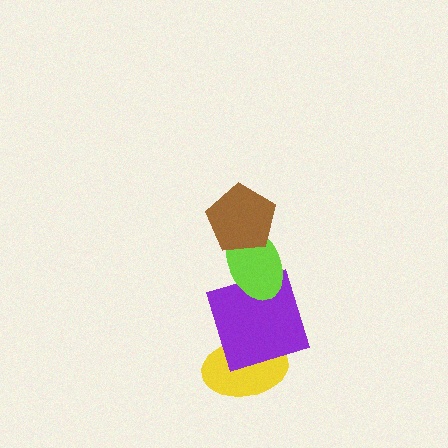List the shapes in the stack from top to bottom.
From top to bottom: the brown pentagon, the lime ellipse, the purple square, the yellow ellipse.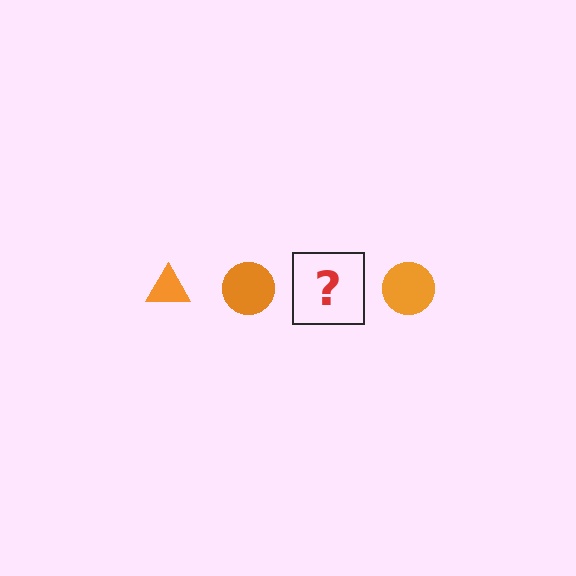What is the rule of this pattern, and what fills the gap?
The rule is that the pattern cycles through triangle, circle shapes in orange. The gap should be filled with an orange triangle.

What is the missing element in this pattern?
The missing element is an orange triangle.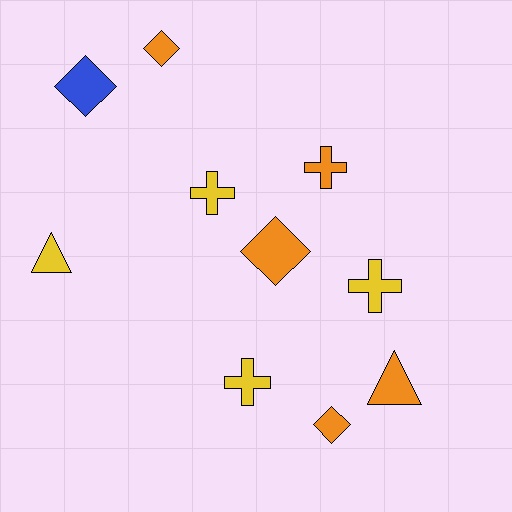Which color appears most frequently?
Orange, with 5 objects.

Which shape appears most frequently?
Diamond, with 4 objects.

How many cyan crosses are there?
There are no cyan crosses.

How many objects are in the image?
There are 10 objects.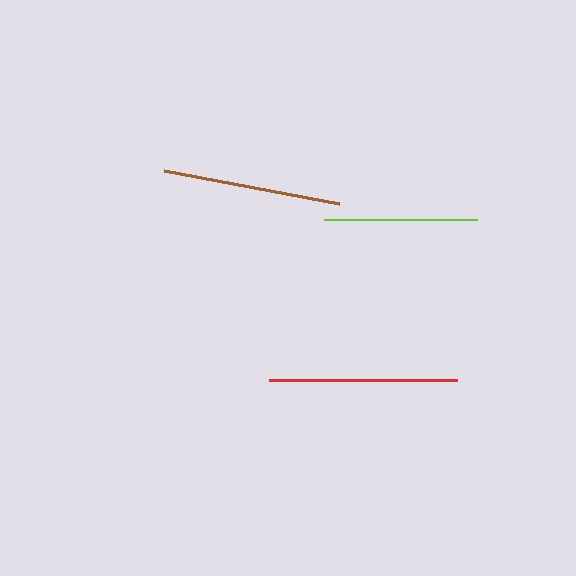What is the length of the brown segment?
The brown segment is approximately 178 pixels long.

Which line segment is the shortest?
The lime line is the shortest at approximately 153 pixels.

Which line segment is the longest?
The red line is the longest at approximately 188 pixels.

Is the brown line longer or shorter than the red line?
The red line is longer than the brown line.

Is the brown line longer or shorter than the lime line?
The brown line is longer than the lime line.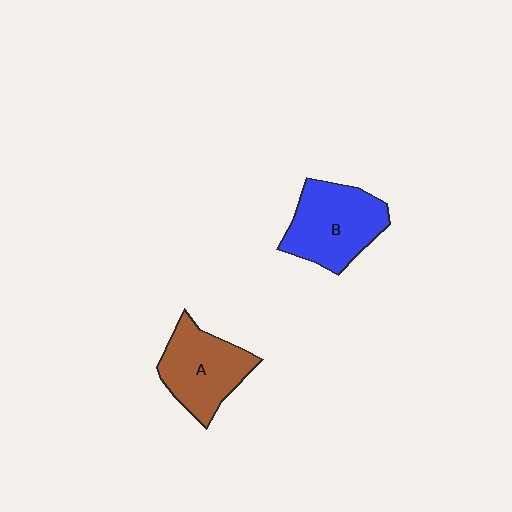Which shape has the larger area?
Shape B (blue).